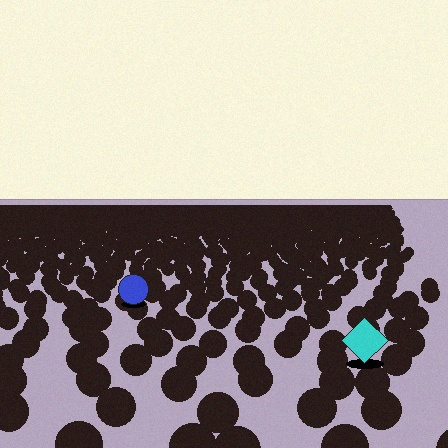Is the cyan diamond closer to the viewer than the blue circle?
Yes. The cyan diamond is closer — you can tell from the texture gradient: the ground texture is coarser near it.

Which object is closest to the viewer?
The cyan diamond is closest. The texture marks near it are larger and more spread out.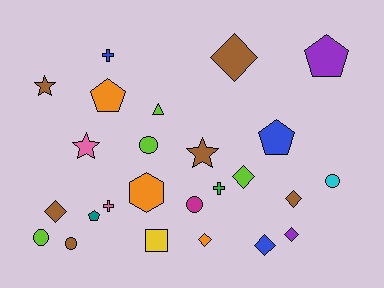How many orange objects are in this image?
There are 3 orange objects.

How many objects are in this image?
There are 25 objects.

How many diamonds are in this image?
There are 7 diamonds.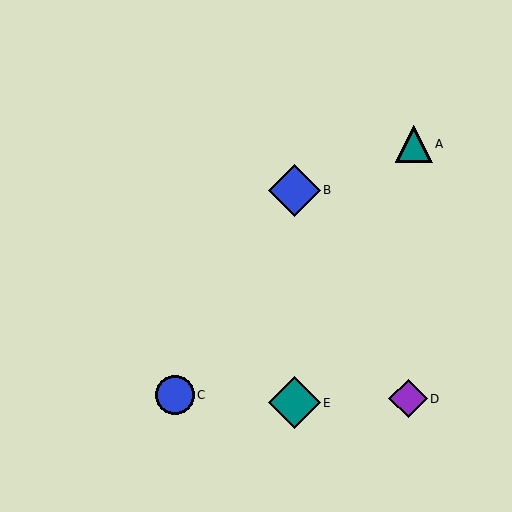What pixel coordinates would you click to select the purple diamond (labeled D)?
Click at (408, 399) to select the purple diamond D.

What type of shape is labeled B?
Shape B is a blue diamond.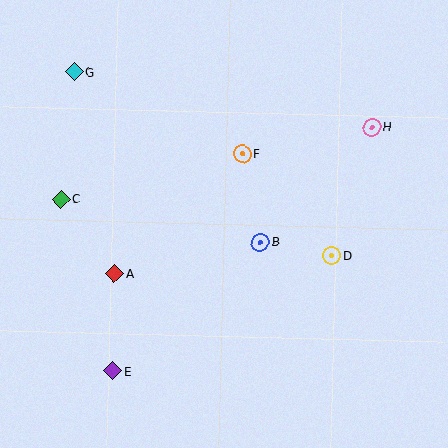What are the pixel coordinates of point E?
Point E is at (113, 371).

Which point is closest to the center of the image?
Point B at (260, 242) is closest to the center.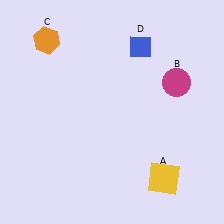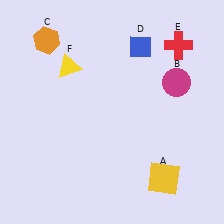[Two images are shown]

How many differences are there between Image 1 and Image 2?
There are 2 differences between the two images.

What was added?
A red cross (E), a yellow triangle (F) were added in Image 2.